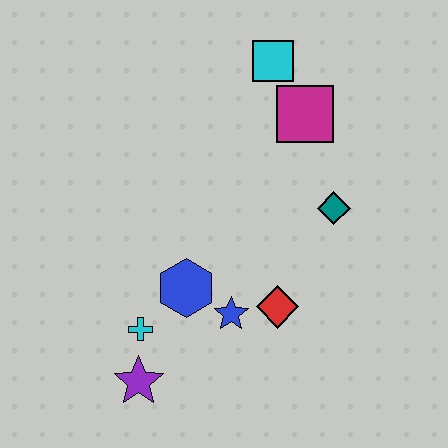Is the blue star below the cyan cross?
No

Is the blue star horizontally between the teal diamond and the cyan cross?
Yes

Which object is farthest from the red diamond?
The cyan square is farthest from the red diamond.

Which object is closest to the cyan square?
The magenta square is closest to the cyan square.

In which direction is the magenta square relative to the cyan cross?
The magenta square is above the cyan cross.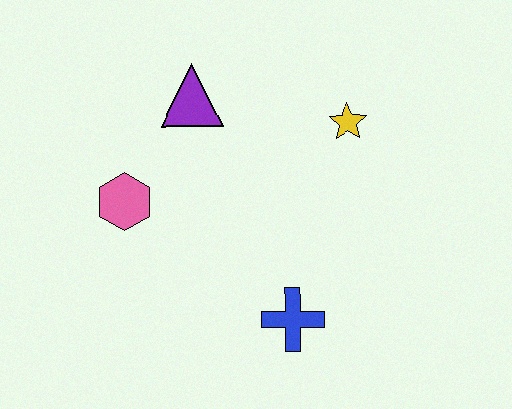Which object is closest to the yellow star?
The purple triangle is closest to the yellow star.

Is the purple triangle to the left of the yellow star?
Yes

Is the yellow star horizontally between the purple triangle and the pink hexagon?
No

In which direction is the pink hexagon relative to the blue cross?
The pink hexagon is to the left of the blue cross.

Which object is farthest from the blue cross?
The purple triangle is farthest from the blue cross.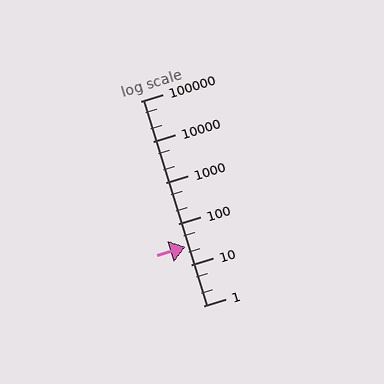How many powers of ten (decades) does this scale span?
The scale spans 5 decades, from 1 to 100000.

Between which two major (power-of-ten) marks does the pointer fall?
The pointer is between 10 and 100.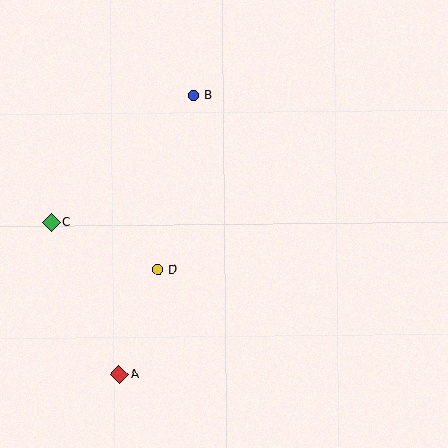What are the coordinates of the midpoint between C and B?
The midpoint between C and B is at (122, 159).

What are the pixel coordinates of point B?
Point B is at (193, 96).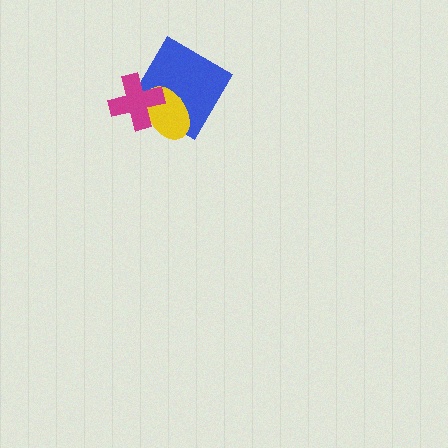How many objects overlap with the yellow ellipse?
2 objects overlap with the yellow ellipse.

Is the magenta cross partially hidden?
No, no other shape covers it.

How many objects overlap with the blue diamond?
2 objects overlap with the blue diamond.